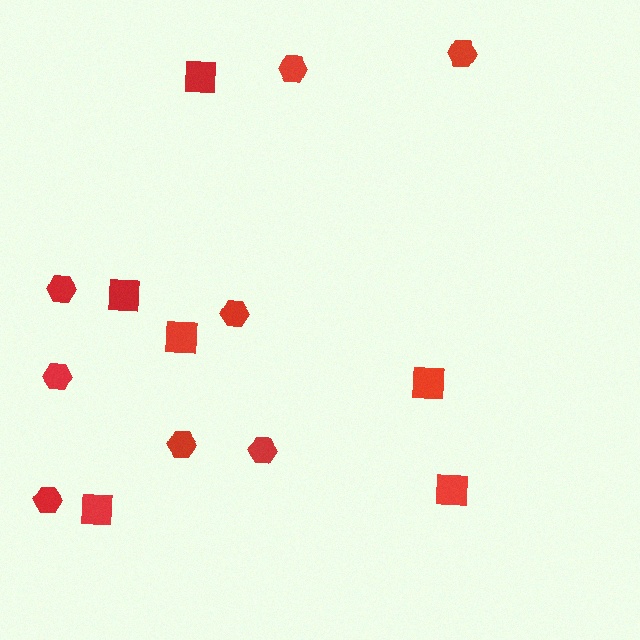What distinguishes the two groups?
There are 2 groups: one group of squares (6) and one group of hexagons (8).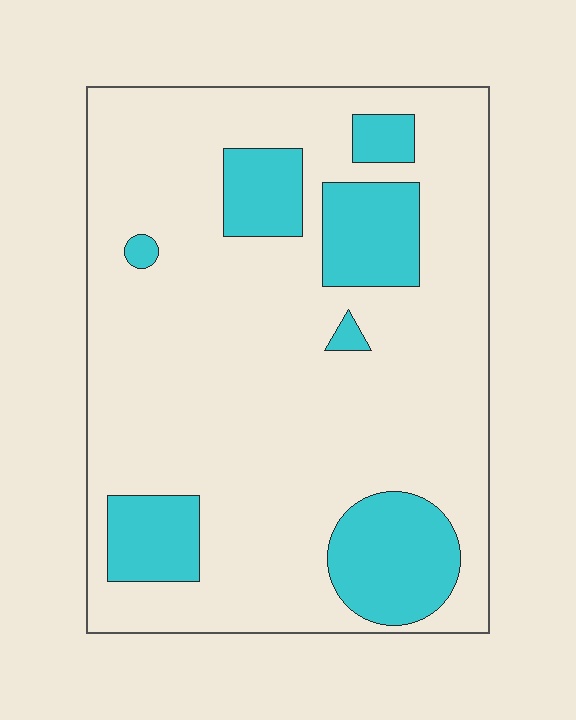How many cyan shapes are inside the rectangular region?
7.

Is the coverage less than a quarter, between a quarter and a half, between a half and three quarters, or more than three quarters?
Less than a quarter.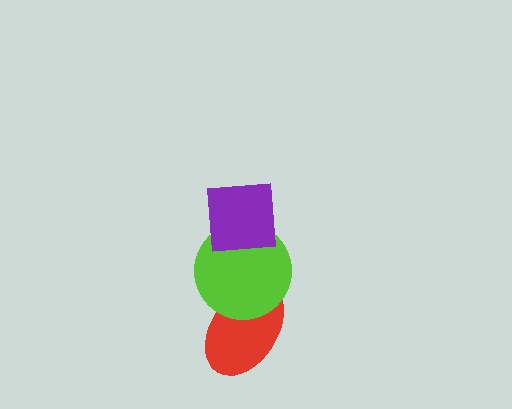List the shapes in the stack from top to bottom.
From top to bottom: the purple square, the lime circle, the red ellipse.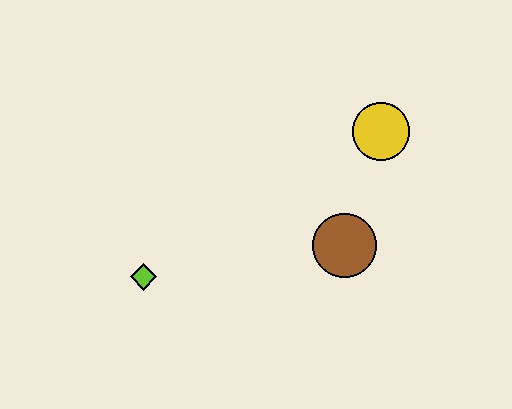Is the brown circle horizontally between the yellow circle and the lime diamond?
Yes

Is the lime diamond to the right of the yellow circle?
No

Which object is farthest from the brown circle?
The lime diamond is farthest from the brown circle.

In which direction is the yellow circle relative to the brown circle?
The yellow circle is above the brown circle.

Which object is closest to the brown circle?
The yellow circle is closest to the brown circle.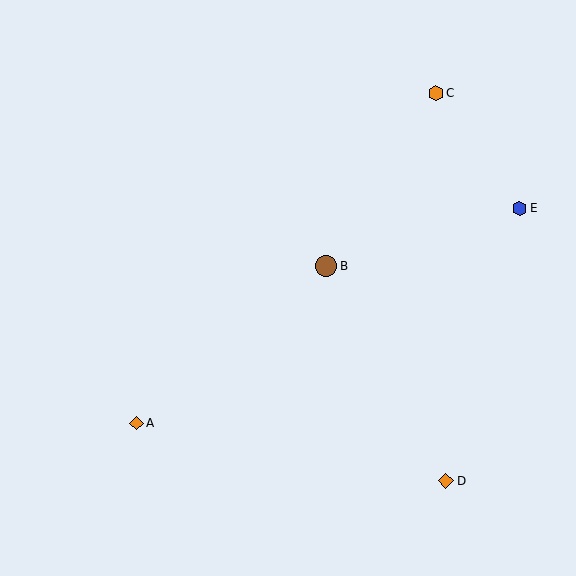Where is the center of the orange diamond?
The center of the orange diamond is at (137, 423).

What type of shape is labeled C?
Shape C is an orange hexagon.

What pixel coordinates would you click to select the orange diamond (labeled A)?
Click at (137, 423) to select the orange diamond A.